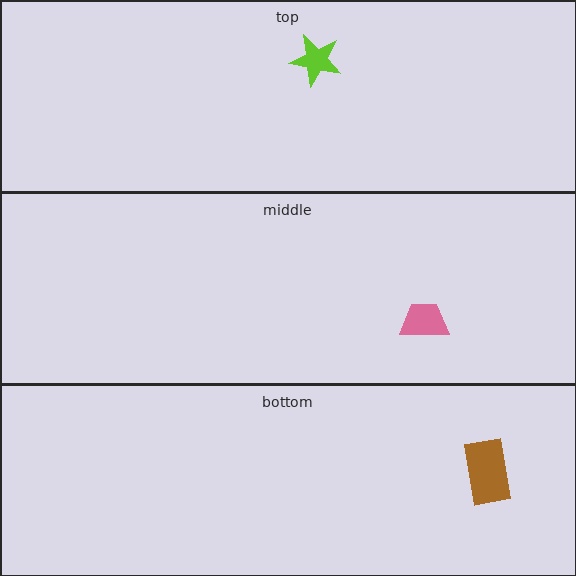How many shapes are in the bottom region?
1.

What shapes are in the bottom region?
The brown rectangle.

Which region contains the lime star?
The top region.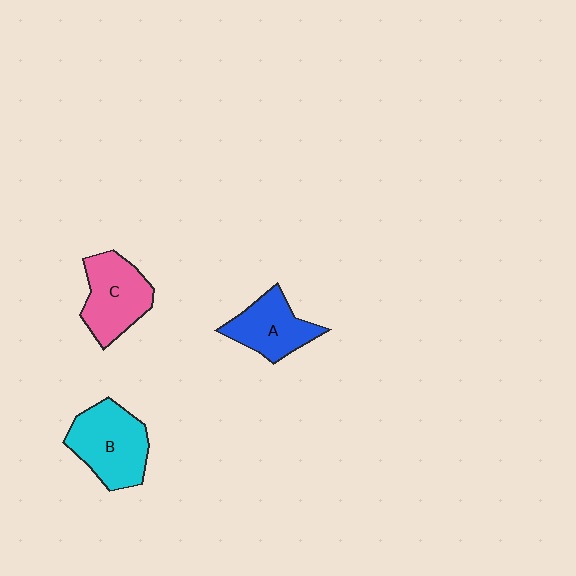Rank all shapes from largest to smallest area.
From largest to smallest: B (cyan), C (pink), A (blue).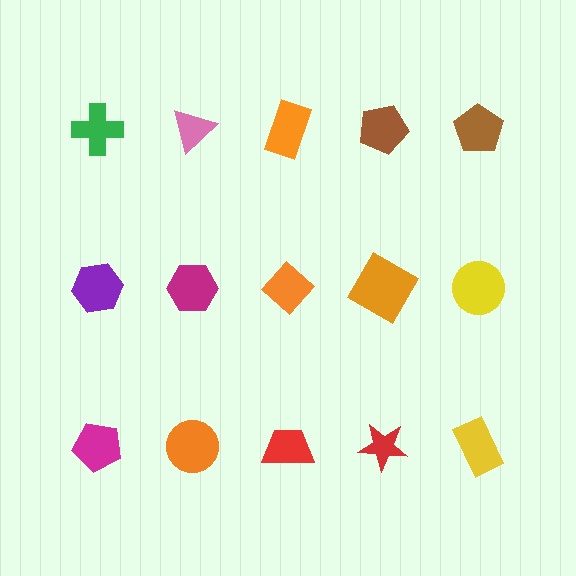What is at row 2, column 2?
A magenta hexagon.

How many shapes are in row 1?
5 shapes.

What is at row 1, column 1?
A green cross.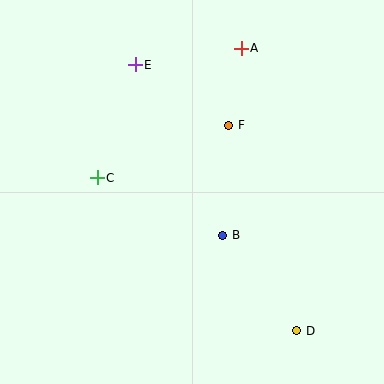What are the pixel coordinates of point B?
Point B is at (223, 235).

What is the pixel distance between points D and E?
The distance between D and E is 311 pixels.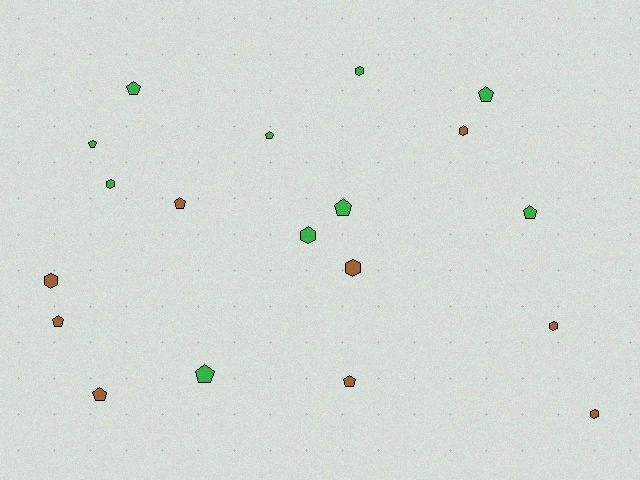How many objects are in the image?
There are 19 objects.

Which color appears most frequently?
Green, with 10 objects.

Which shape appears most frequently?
Pentagon, with 11 objects.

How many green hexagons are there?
There are 3 green hexagons.